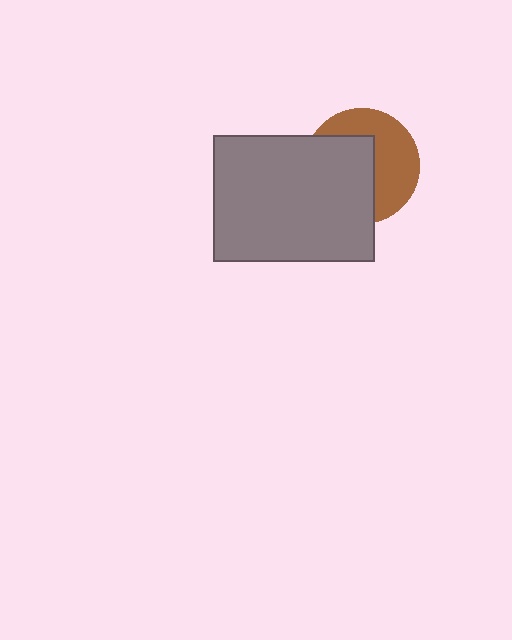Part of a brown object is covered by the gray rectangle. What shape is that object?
It is a circle.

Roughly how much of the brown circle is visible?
About half of it is visible (roughly 48%).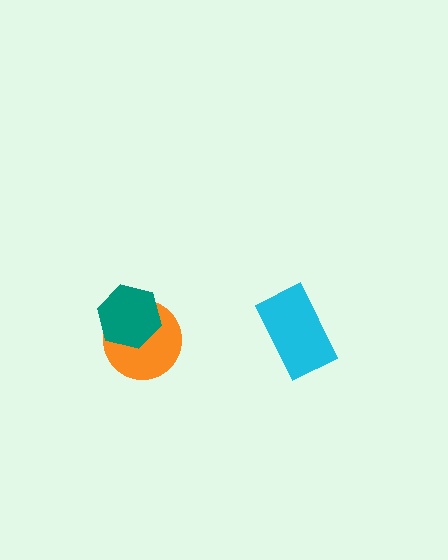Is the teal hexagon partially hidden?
No, no other shape covers it.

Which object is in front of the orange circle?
The teal hexagon is in front of the orange circle.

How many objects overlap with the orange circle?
1 object overlaps with the orange circle.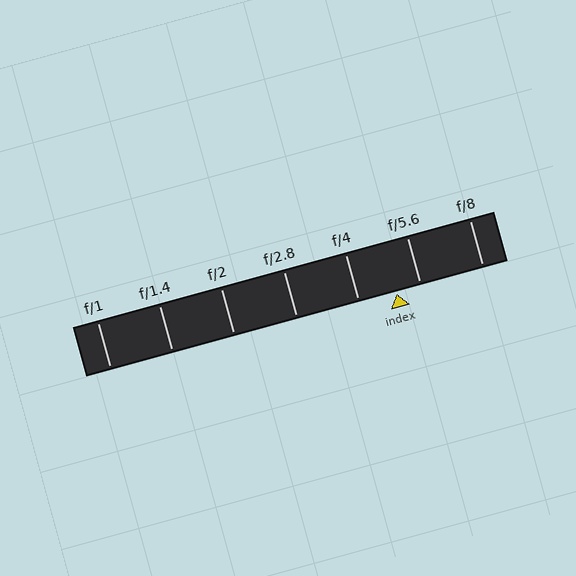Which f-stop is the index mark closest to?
The index mark is closest to f/5.6.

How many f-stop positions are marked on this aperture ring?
There are 7 f-stop positions marked.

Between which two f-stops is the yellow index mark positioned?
The index mark is between f/4 and f/5.6.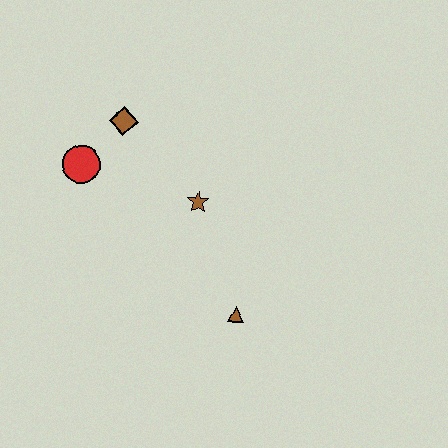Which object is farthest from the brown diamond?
The brown triangle is farthest from the brown diamond.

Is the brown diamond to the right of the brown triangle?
No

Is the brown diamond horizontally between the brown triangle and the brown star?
No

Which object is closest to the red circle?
The brown diamond is closest to the red circle.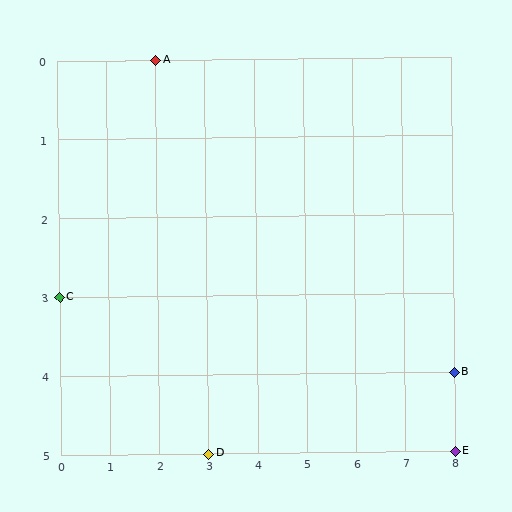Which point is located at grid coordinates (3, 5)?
Point D is at (3, 5).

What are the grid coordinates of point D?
Point D is at grid coordinates (3, 5).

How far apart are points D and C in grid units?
Points D and C are 3 columns and 2 rows apart (about 3.6 grid units diagonally).